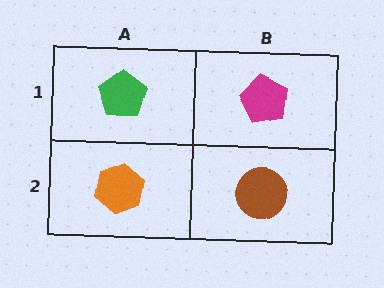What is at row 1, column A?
A green pentagon.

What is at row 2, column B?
A brown circle.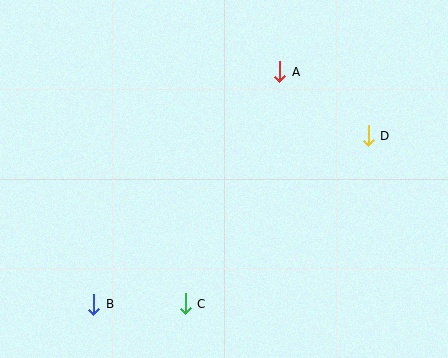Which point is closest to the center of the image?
Point A at (280, 72) is closest to the center.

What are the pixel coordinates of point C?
Point C is at (185, 304).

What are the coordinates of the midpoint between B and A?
The midpoint between B and A is at (187, 188).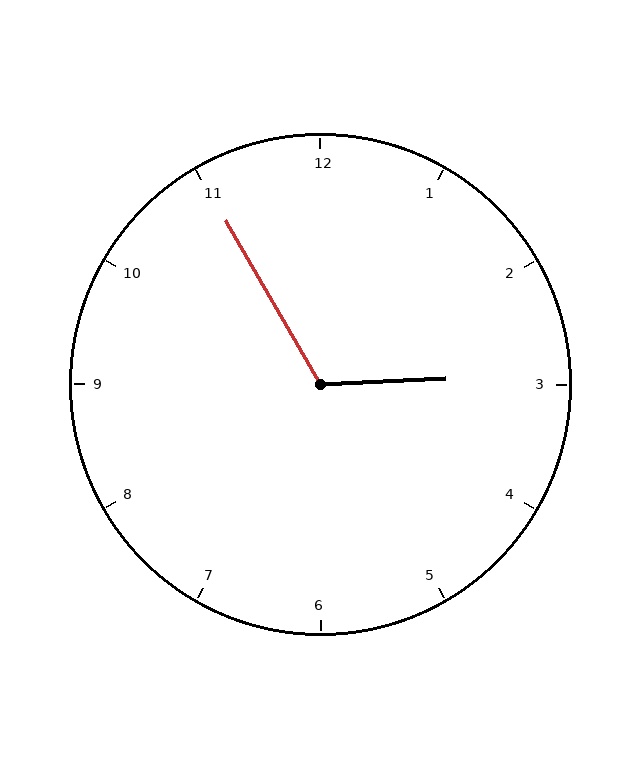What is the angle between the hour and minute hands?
Approximately 118 degrees.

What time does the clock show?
2:55.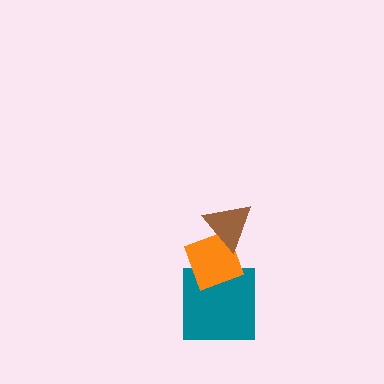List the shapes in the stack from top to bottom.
From top to bottom: the brown triangle, the orange diamond, the teal square.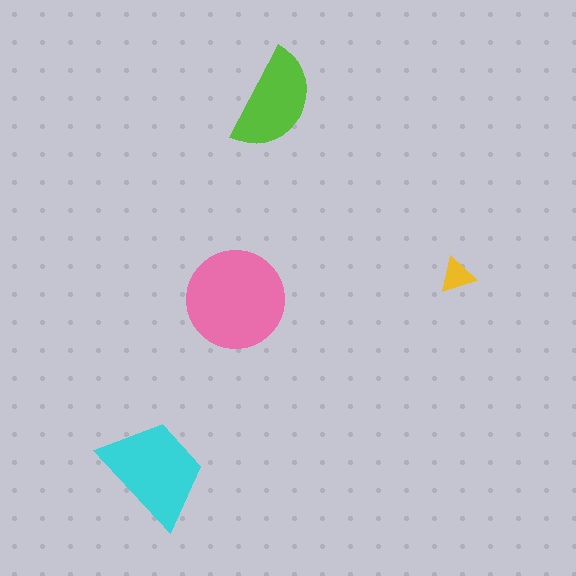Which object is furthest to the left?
The cyan trapezoid is leftmost.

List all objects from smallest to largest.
The yellow triangle, the lime semicircle, the cyan trapezoid, the pink circle.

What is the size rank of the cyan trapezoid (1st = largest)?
2nd.